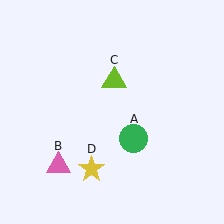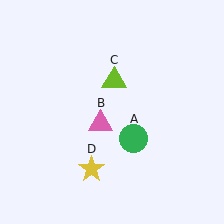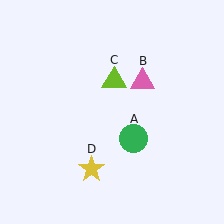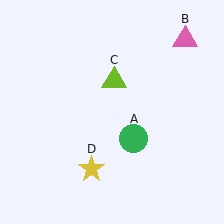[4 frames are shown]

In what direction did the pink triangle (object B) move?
The pink triangle (object B) moved up and to the right.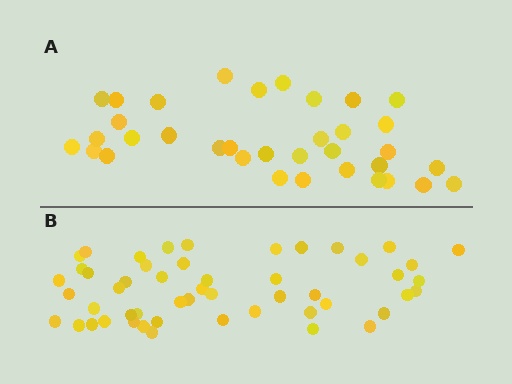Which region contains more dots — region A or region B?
Region B (the bottom region) has more dots.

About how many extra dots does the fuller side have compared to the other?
Region B has approximately 15 more dots than region A.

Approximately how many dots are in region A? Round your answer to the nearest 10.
About 40 dots. (The exact count is 35, which rounds to 40.)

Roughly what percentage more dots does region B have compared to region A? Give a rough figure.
About 45% more.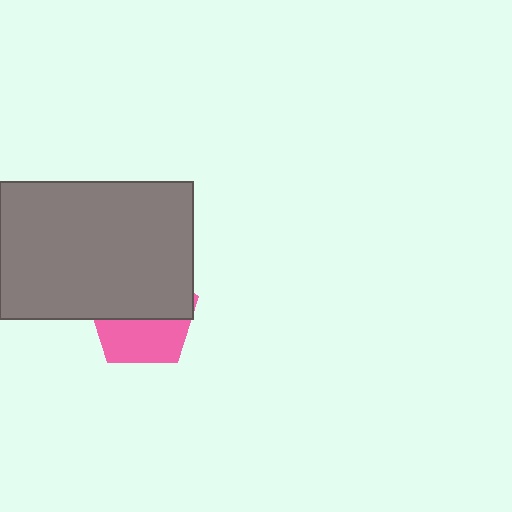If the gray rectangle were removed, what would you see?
You would see the complete pink pentagon.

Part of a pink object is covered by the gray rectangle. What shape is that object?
It is a pentagon.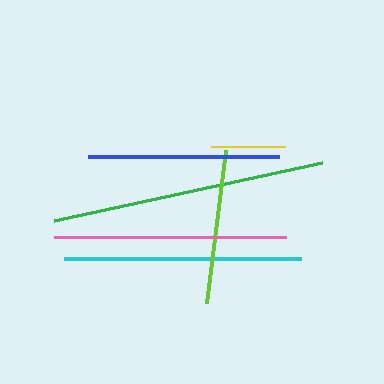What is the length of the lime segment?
The lime segment is approximately 154 pixels long.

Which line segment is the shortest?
The yellow line is the shortest at approximately 74 pixels.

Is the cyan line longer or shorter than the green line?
The green line is longer than the cyan line.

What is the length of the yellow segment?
The yellow segment is approximately 74 pixels long.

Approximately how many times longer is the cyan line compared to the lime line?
The cyan line is approximately 1.5 times the length of the lime line.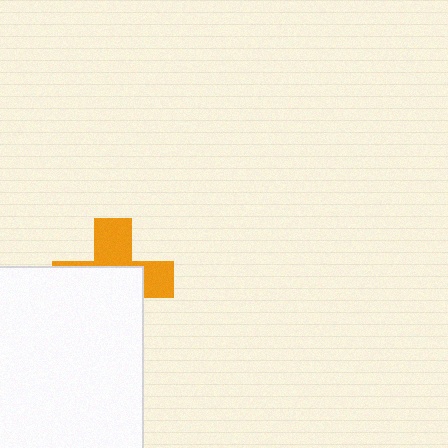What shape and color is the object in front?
The object in front is a white rectangle.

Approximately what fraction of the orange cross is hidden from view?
Roughly 60% of the orange cross is hidden behind the white rectangle.